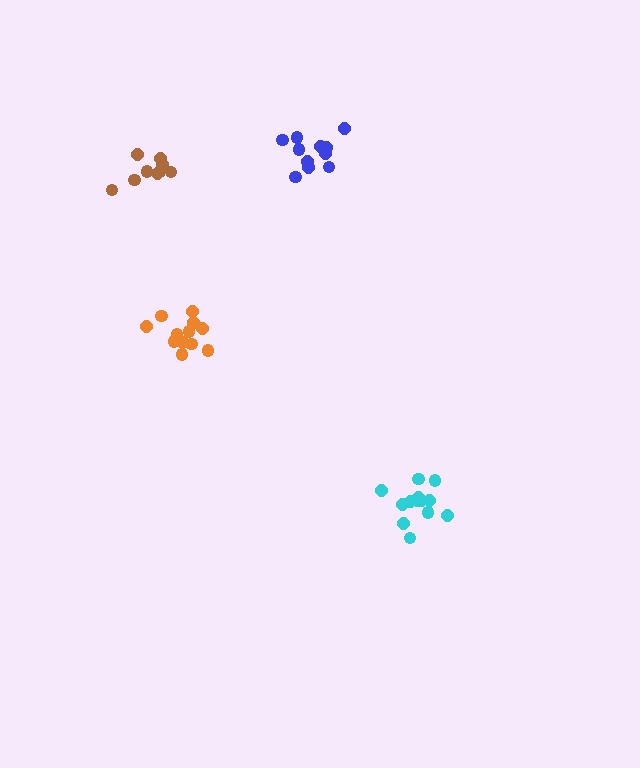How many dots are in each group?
Group 1: 13 dots, Group 2: 12 dots, Group 3: 9 dots, Group 4: 11 dots (45 total).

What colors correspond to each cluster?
The clusters are colored: cyan, orange, brown, blue.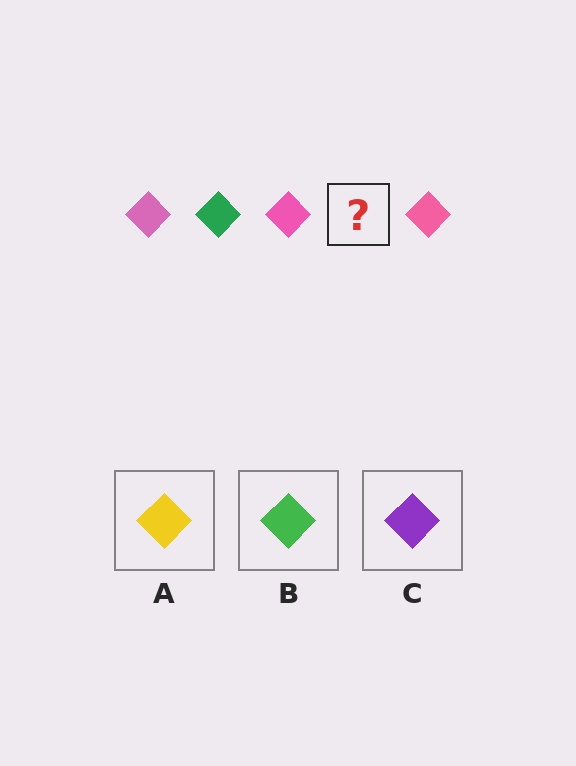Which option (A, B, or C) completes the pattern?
B.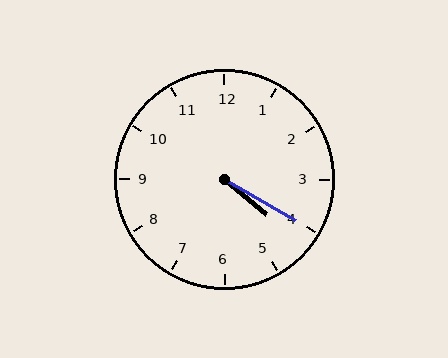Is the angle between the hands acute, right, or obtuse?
It is acute.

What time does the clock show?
4:20.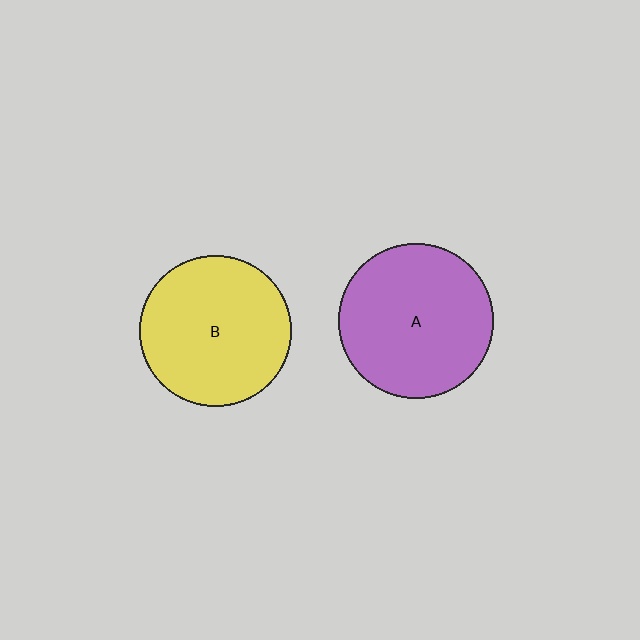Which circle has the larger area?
Circle A (purple).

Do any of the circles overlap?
No, none of the circles overlap.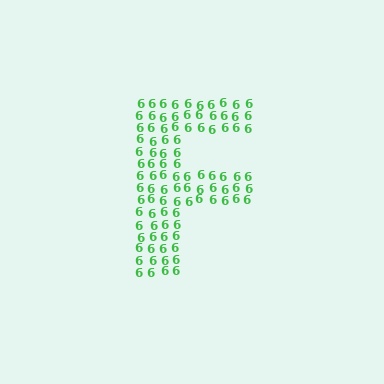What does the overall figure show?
The overall figure shows the letter F.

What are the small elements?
The small elements are digit 6's.